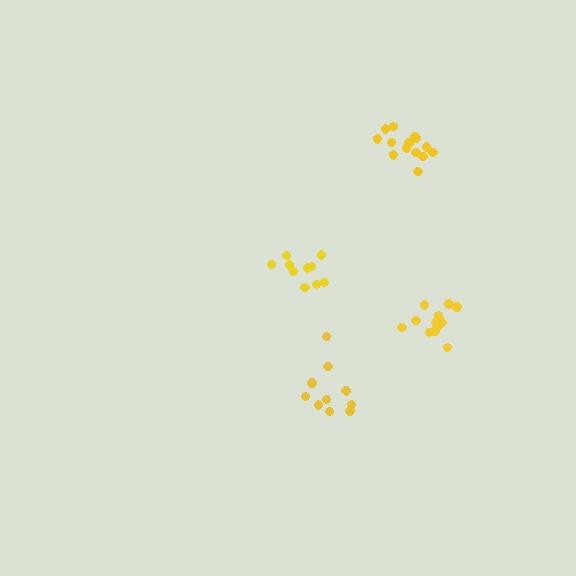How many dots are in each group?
Group 1: 14 dots, Group 2: 11 dots, Group 3: 10 dots, Group 4: 14 dots (49 total).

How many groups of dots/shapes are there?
There are 4 groups.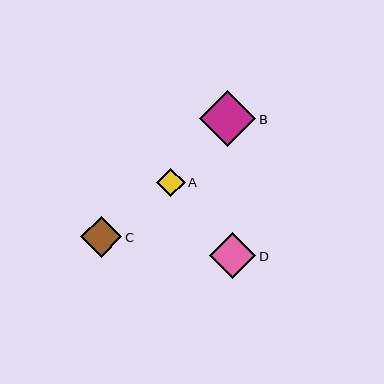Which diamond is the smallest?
Diamond A is the smallest with a size of approximately 29 pixels.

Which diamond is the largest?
Diamond B is the largest with a size of approximately 56 pixels.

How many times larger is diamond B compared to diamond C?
Diamond B is approximately 1.4 times the size of diamond C.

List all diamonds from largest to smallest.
From largest to smallest: B, D, C, A.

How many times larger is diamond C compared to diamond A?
Diamond C is approximately 1.4 times the size of diamond A.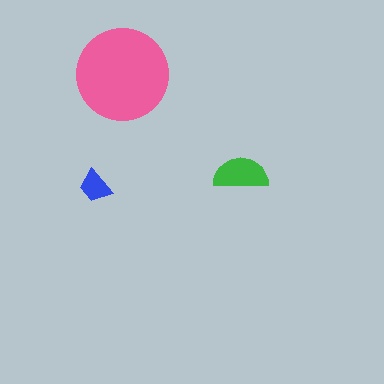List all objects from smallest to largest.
The blue trapezoid, the green semicircle, the pink circle.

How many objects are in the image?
There are 3 objects in the image.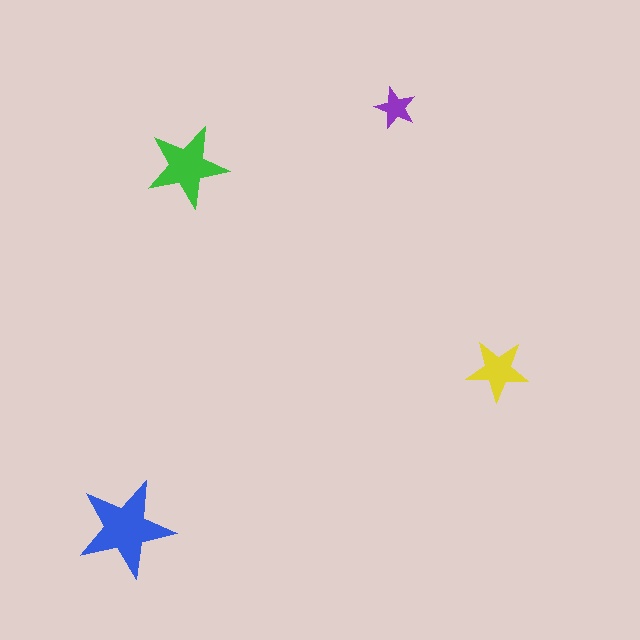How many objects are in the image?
There are 4 objects in the image.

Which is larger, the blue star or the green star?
The blue one.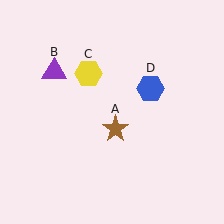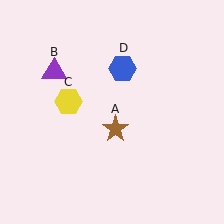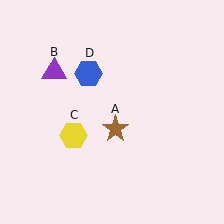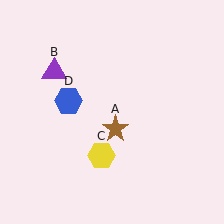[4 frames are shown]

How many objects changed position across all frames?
2 objects changed position: yellow hexagon (object C), blue hexagon (object D).